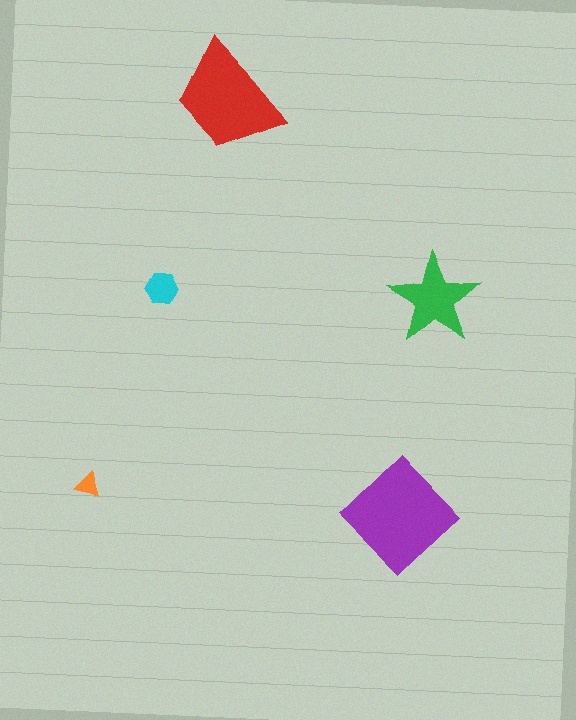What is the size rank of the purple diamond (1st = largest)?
1st.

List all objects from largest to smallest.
The purple diamond, the red trapezoid, the green star, the cyan hexagon, the orange triangle.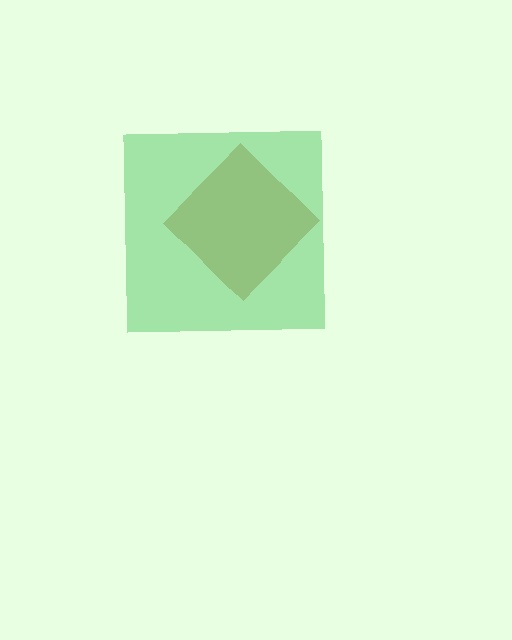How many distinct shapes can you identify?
There are 2 distinct shapes: a brown diamond, a green square.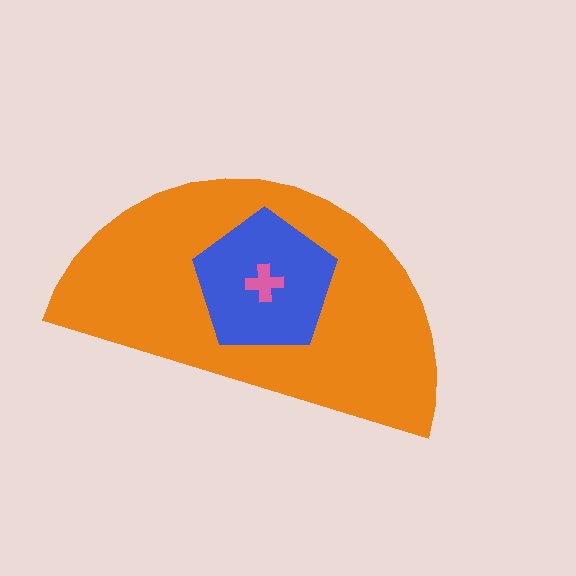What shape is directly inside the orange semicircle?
The blue pentagon.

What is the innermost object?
The pink cross.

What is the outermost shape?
The orange semicircle.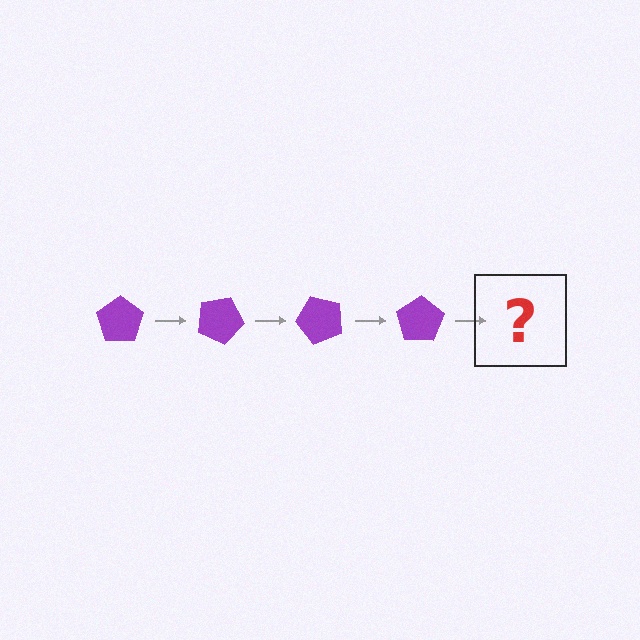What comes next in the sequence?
The next element should be a purple pentagon rotated 100 degrees.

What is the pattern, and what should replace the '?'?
The pattern is that the pentagon rotates 25 degrees each step. The '?' should be a purple pentagon rotated 100 degrees.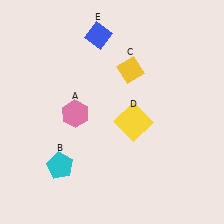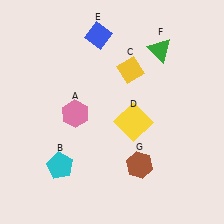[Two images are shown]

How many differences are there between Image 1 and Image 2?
There are 2 differences between the two images.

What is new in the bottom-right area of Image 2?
A brown hexagon (G) was added in the bottom-right area of Image 2.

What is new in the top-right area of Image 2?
A green triangle (F) was added in the top-right area of Image 2.